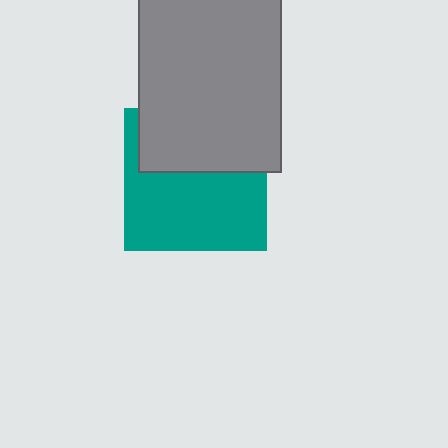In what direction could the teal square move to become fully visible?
The teal square could move down. That would shift it out from behind the gray rectangle entirely.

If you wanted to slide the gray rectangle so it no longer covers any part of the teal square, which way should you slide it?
Slide it up — that is the most direct way to separate the two shapes.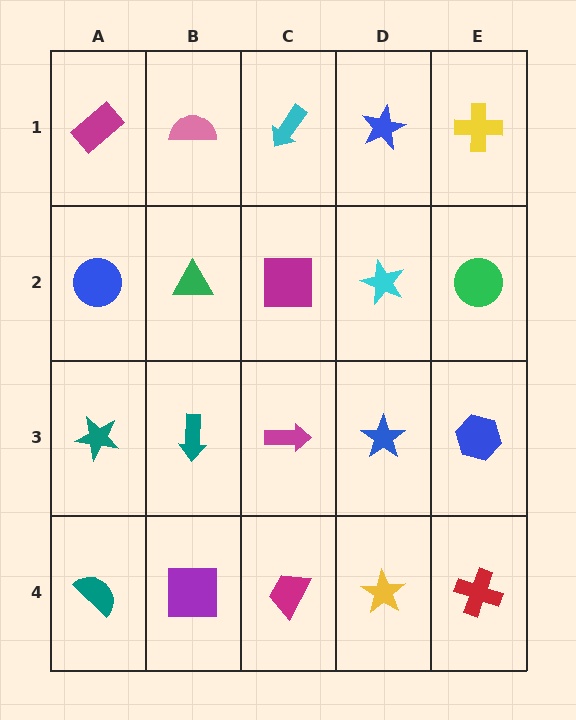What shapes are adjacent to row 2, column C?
A cyan arrow (row 1, column C), a magenta arrow (row 3, column C), a green triangle (row 2, column B), a cyan star (row 2, column D).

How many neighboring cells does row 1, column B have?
3.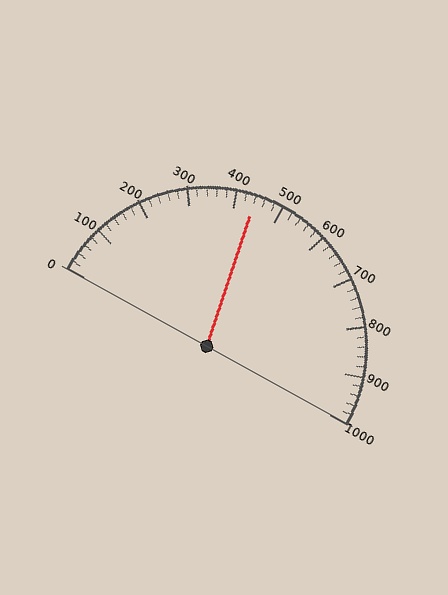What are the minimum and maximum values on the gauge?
The gauge ranges from 0 to 1000.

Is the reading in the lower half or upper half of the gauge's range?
The reading is in the lower half of the range (0 to 1000).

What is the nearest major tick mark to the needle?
The nearest major tick mark is 400.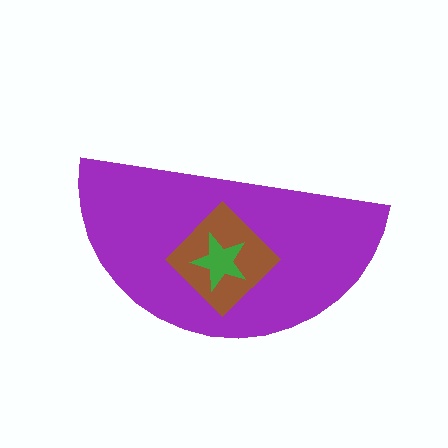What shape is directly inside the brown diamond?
The green star.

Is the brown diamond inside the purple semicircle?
Yes.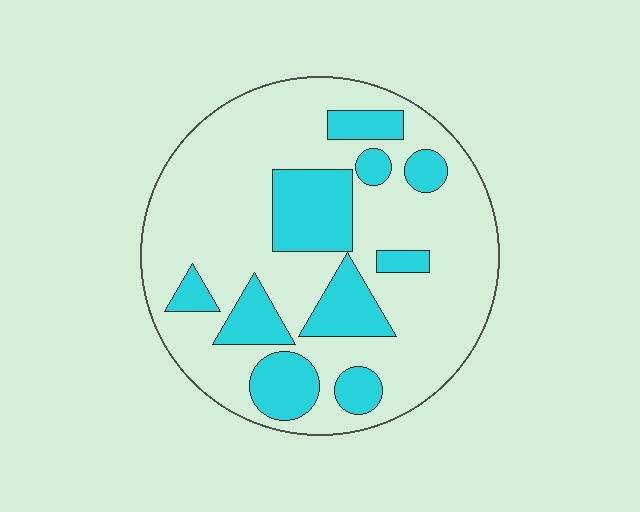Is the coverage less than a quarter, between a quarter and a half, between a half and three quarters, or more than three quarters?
Between a quarter and a half.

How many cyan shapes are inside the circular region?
10.